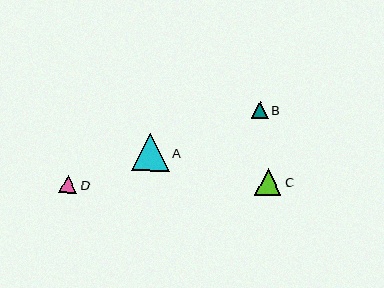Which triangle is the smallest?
Triangle B is the smallest with a size of approximately 17 pixels.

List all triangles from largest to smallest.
From largest to smallest: A, C, D, B.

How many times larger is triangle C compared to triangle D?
Triangle C is approximately 1.5 times the size of triangle D.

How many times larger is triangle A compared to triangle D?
Triangle A is approximately 2.1 times the size of triangle D.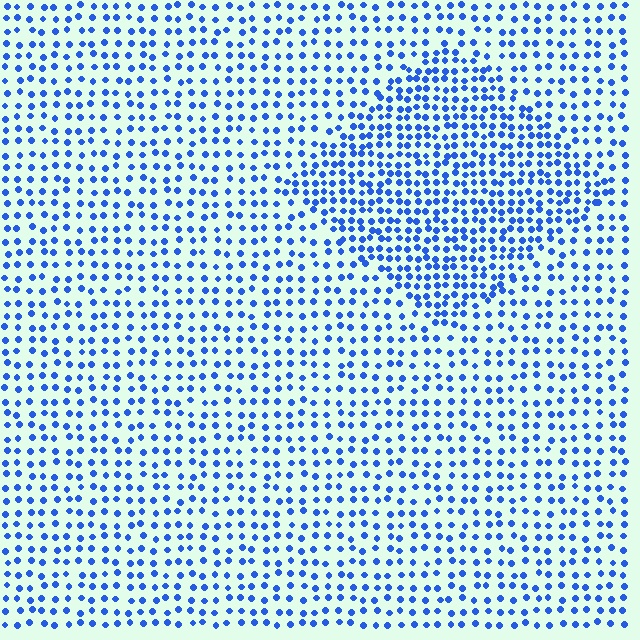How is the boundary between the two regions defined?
The boundary is defined by a change in element density (approximately 1.7x ratio). All elements are the same color, size, and shape.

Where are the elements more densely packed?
The elements are more densely packed inside the diamond boundary.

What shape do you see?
I see a diamond.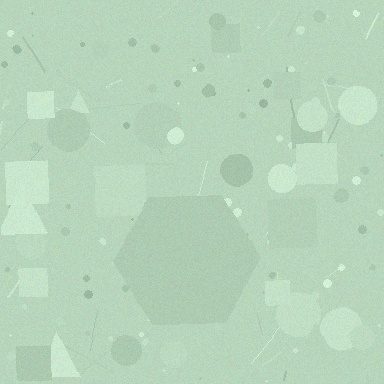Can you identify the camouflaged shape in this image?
The camouflaged shape is a hexagon.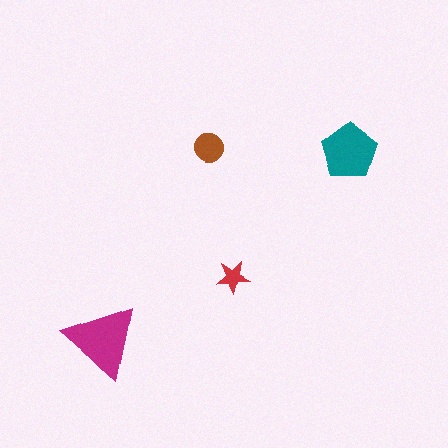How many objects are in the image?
There are 4 objects in the image.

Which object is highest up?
The brown circle is topmost.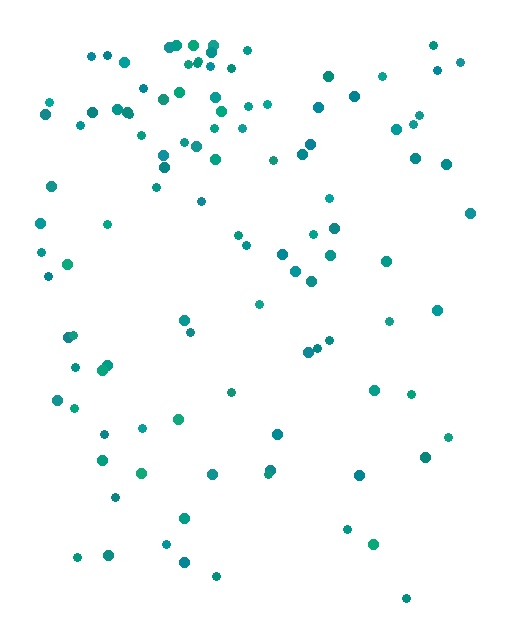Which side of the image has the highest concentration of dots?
The top.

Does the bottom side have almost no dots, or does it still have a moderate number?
Still a moderate number, just noticeably fewer than the top.